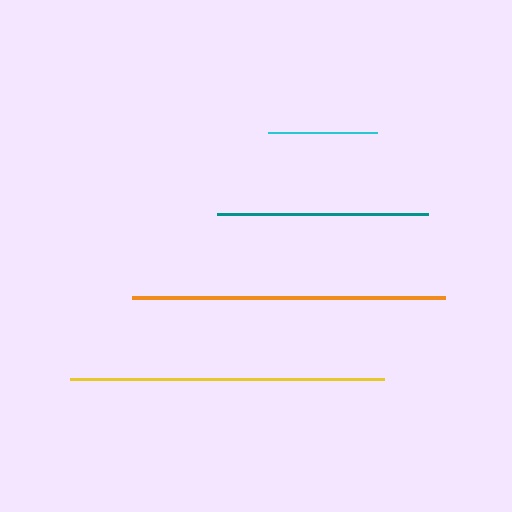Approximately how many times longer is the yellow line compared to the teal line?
The yellow line is approximately 1.5 times the length of the teal line.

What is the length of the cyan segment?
The cyan segment is approximately 108 pixels long.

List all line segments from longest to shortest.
From longest to shortest: yellow, orange, teal, cyan.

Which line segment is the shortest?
The cyan line is the shortest at approximately 108 pixels.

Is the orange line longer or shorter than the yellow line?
The yellow line is longer than the orange line.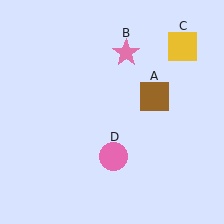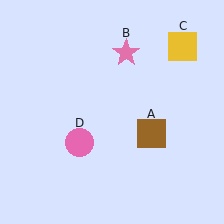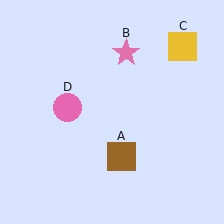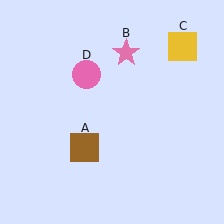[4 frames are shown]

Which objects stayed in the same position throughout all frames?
Pink star (object B) and yellow square (object C) remained stationary.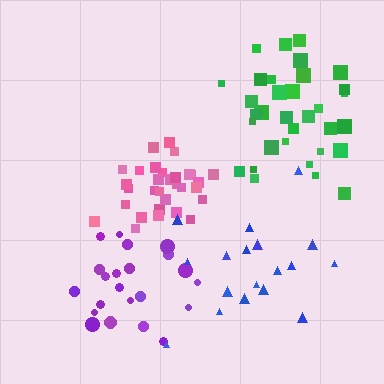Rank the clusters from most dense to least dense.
pink, purple, green, blue.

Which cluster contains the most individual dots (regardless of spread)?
Green (35).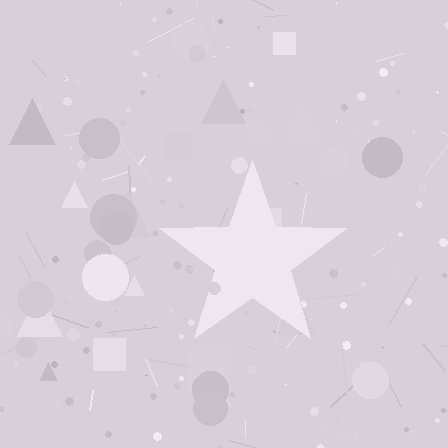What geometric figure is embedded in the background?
A star is embedded in the background.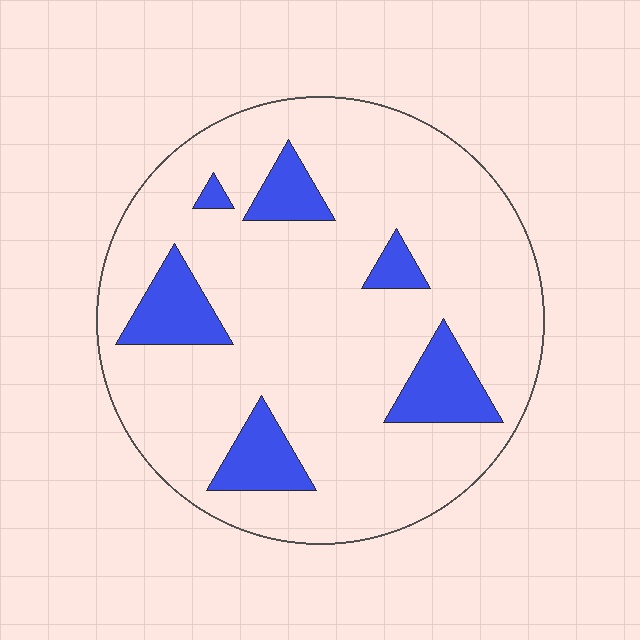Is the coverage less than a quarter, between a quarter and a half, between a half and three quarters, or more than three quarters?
Less than a quarter.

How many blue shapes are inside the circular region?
6.